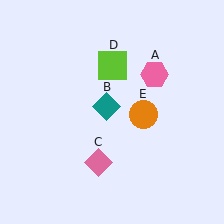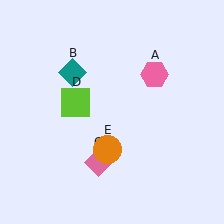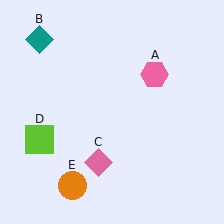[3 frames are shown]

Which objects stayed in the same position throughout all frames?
Pink hexagon (object A) and pink diamond (object C) remained stationary.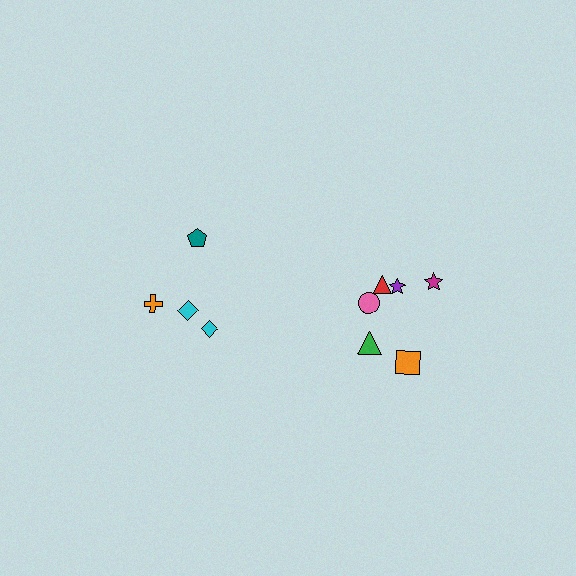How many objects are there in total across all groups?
There are 10 objects.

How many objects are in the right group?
There are 6 objects.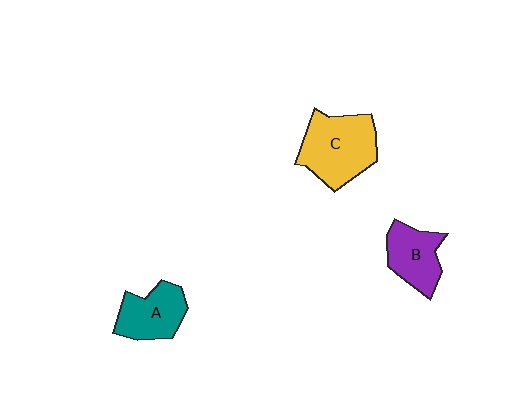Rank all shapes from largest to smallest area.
From largest to smallest: C (yellow), A (teal), B (purple).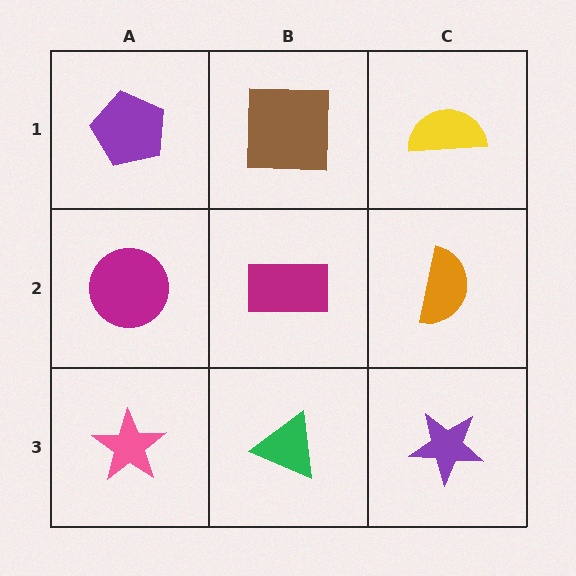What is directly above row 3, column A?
A magenta circle.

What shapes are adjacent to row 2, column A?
A purple pentagon (row 1, column A), a pink star (row 3, column A), a magenta rectangle (row 2, column B).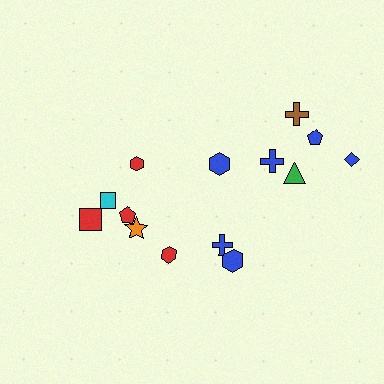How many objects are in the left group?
There are 6 objects.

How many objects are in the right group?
There are 8 objects.